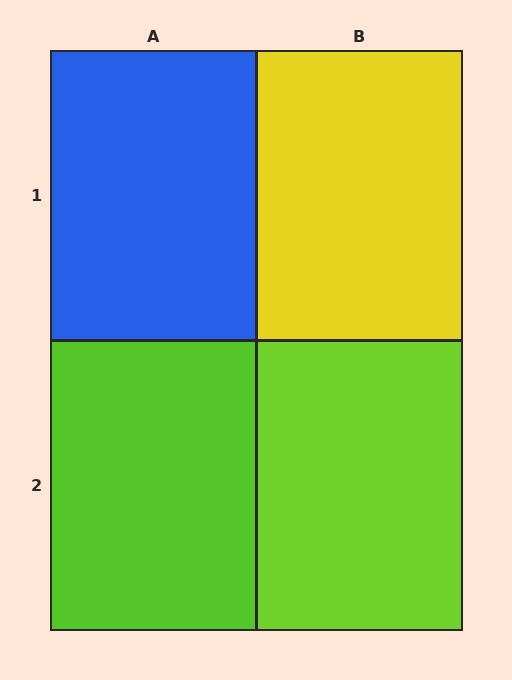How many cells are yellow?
1 cell is yellow.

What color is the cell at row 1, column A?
Blue.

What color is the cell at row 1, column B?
Yellow.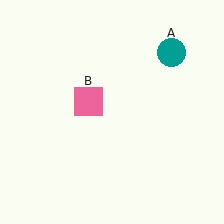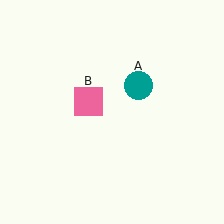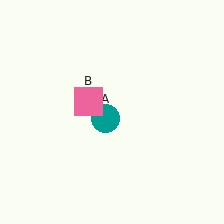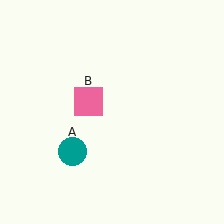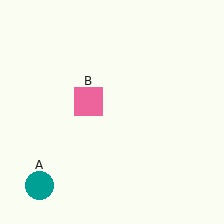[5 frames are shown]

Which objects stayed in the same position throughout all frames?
Pink square (object B) remained stationary.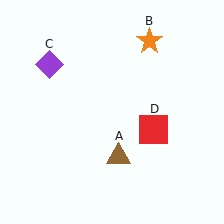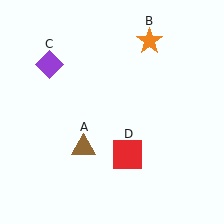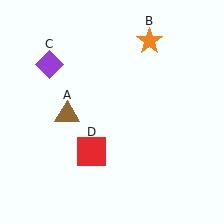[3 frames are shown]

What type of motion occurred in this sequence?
The brown triangle (object A), red square (object D) rotated clockwise around the center of the scene.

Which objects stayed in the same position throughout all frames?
Orange star (object B) and purple diamond (object C) remained stationary.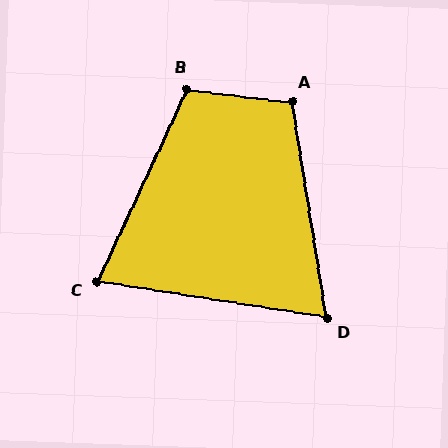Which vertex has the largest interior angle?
B, at approximately 108 degrees.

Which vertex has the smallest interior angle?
D, at approximately 72 degrees.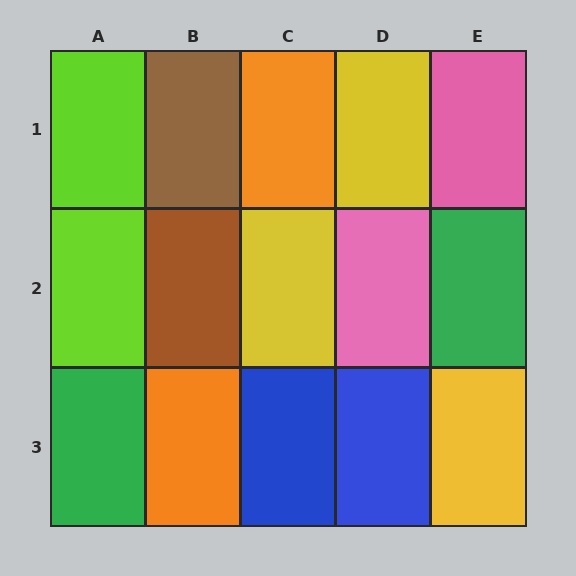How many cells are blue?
2 cells are blue.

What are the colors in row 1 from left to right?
Lime, brown, orange, yellow, pink.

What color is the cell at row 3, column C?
Blue.